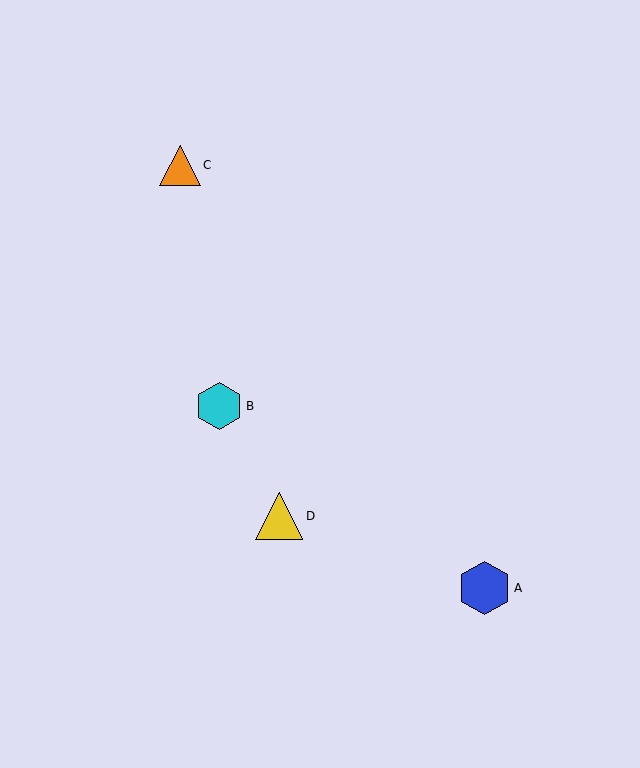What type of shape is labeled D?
Shape D is a yellow triangle.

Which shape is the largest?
The blue hexagon (labeled A) is the largest.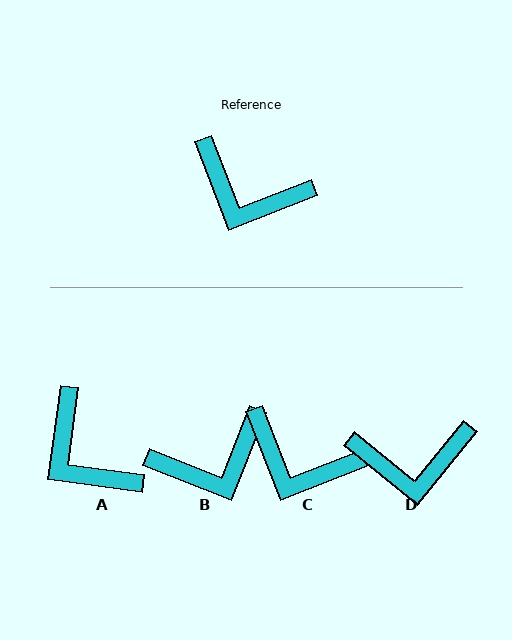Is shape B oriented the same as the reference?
No, it is off by about 47 degrees.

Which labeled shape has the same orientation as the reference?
C.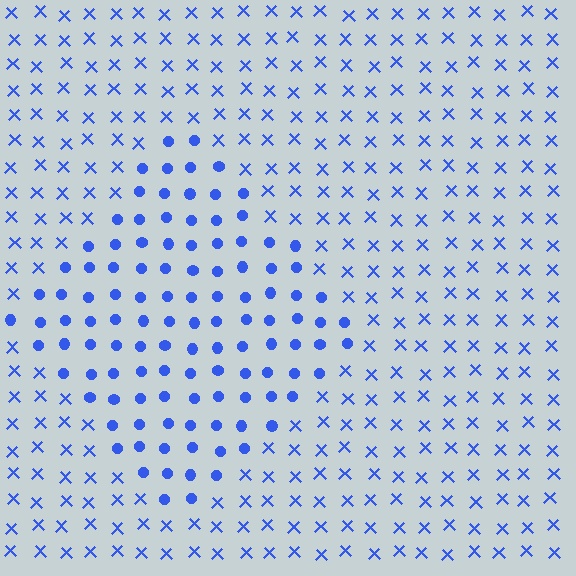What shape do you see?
I see a diamond.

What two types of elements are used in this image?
The image uses circles inside the diamond region and X marks outside it.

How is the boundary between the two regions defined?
The boundary is defined by a change in element shape: circles inside vs. X marks outside. All elements share the same color and spacing.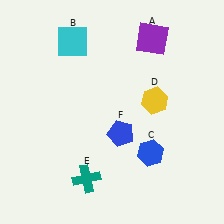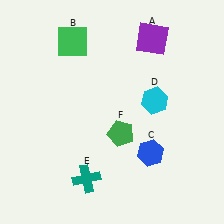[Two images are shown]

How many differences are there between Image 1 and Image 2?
There are 3 differences between the two images.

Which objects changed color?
B changed from cyan to green. D changed from yellow to cyan. F changed from blue to green.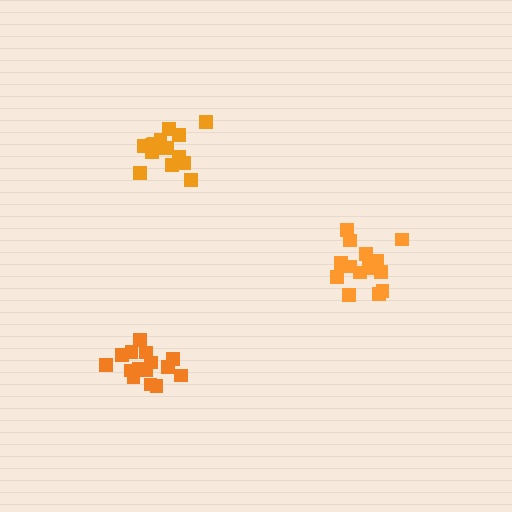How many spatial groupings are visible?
There are 3 spatial groupings.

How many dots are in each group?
Group 1: 16 dots, Group 2: 15 dots, Group 3: 15 dots (46 total).